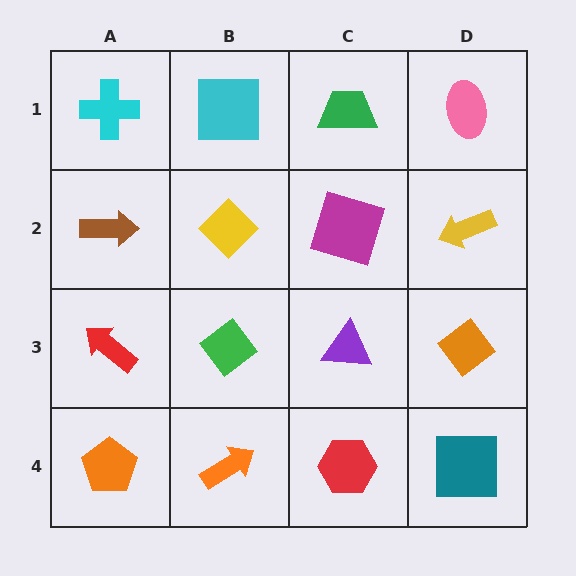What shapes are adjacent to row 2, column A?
A cyan cross (row 1, column A), a red arrow (row 3, column A), a yellow diamond (row 2, column B).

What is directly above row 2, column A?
A cyan cross.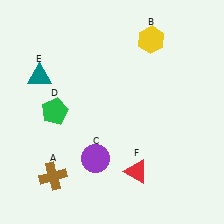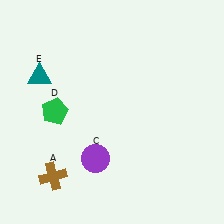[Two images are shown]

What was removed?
The red triangle (F), the yellow hexagon (B) were removed in Image 2.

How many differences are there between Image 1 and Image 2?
There are 2 differences between the two images.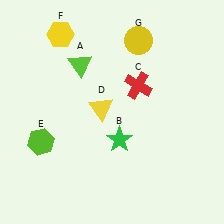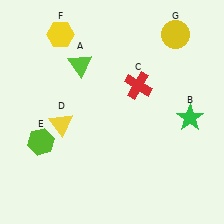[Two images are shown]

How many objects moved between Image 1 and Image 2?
3 objects moved between the two images.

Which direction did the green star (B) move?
The green star (B) moved right.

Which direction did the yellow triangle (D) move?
The yellow triangle (D) moved left.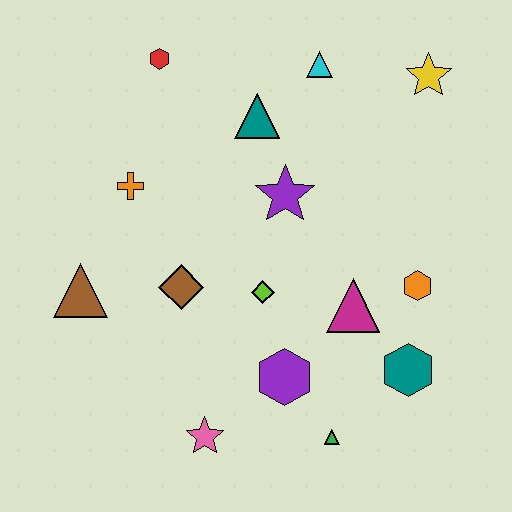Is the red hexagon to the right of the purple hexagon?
No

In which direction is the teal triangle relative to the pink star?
The teal triangle is above the pink star.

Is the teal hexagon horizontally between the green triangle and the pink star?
No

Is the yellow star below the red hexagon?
Yes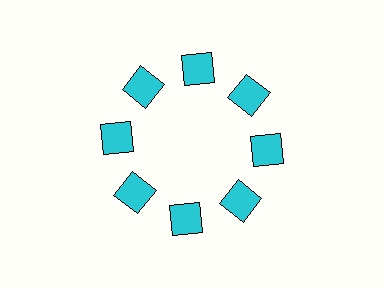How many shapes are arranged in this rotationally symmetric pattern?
There are 8 shapes, arranged in 8 groups of 1.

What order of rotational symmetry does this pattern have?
This pattern has 8-fold rotational symmetry.